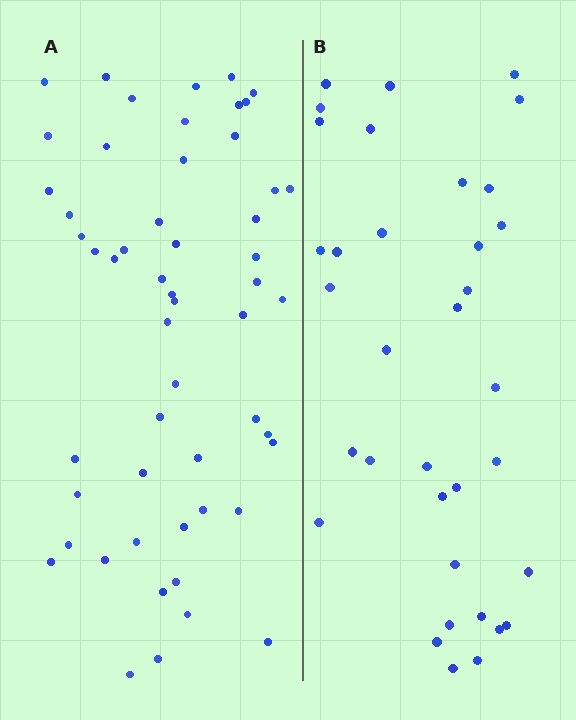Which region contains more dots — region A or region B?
Region A (the left region) has more dots.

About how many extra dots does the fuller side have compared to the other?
Region A has approximately 20 more dots than region B.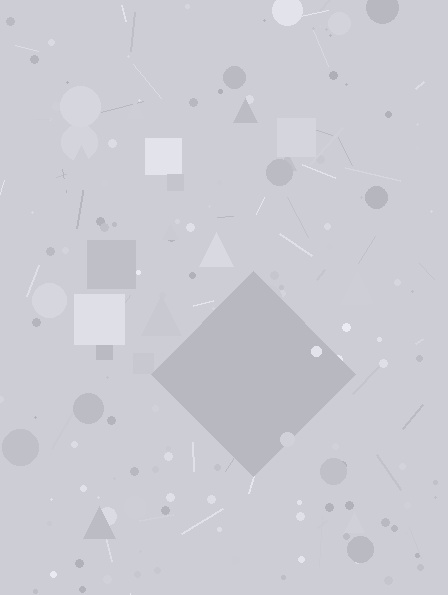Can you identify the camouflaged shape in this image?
The camouflaged shape is a diamond.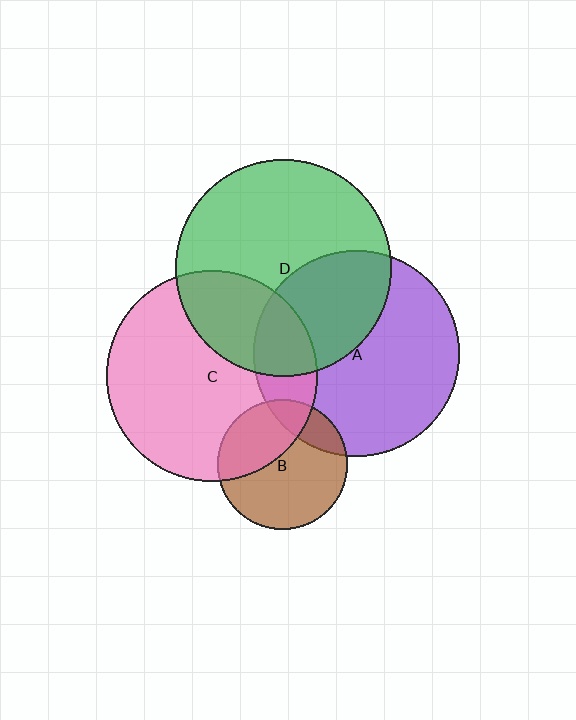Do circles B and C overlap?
Yes.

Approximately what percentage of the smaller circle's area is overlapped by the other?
Approximately 35%.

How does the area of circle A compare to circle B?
Approximately 2.5 times.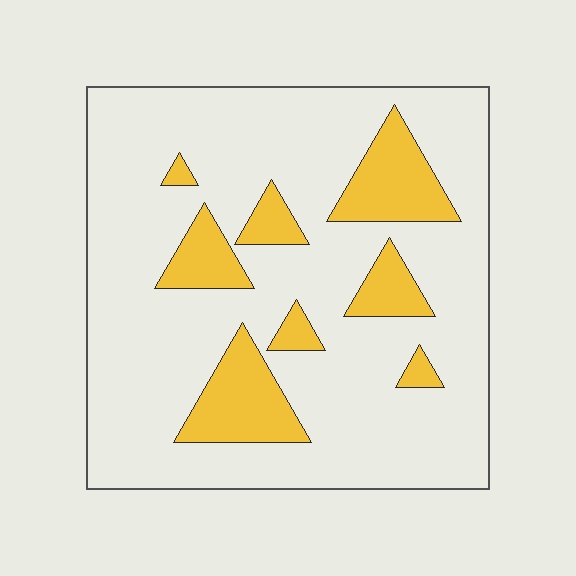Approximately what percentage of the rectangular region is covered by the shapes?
Approximately 20%.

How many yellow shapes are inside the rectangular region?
8.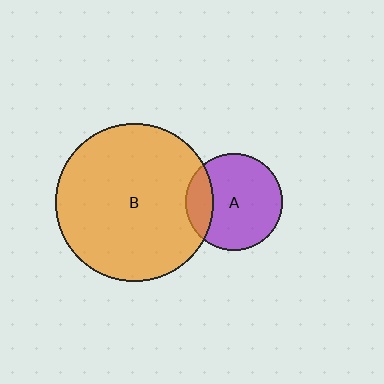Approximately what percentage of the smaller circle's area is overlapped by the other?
Approximately 20%.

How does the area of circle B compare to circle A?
Approximately 2.6 times.